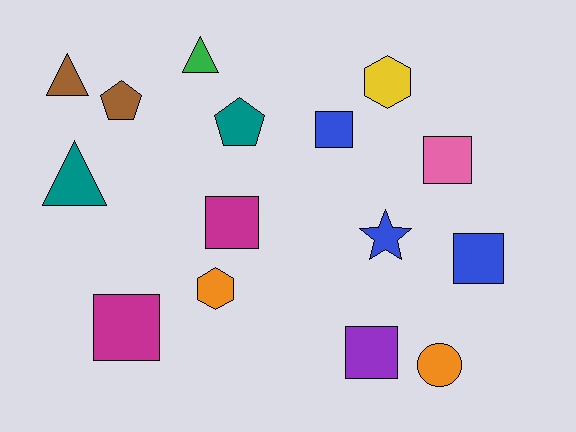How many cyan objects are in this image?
There are no cyan objects.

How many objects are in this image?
There are 15 objects.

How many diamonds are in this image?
There are no diamonds.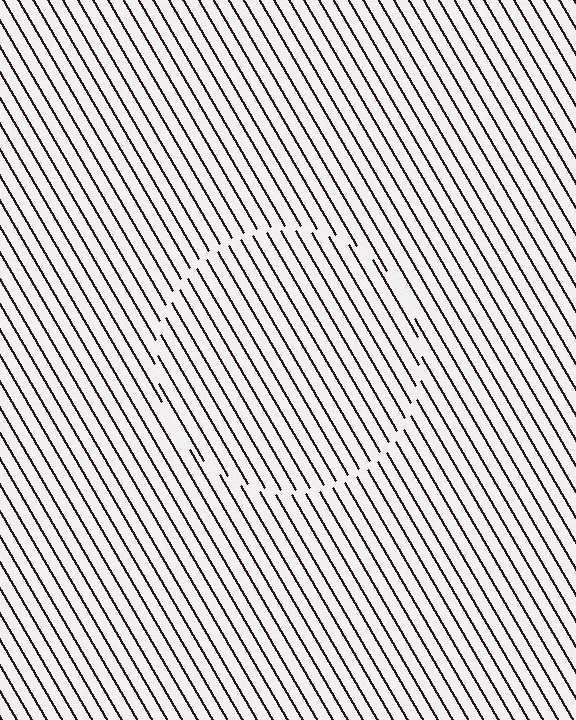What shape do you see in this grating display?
An illusory circle. The interior of the shape contains the same grating, shifted by half a period — the contour is defined by the phase discontinuity where line-ends from the inner and outer gratings abut.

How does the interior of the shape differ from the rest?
The interior of the shape contains the same grating, shifted by half a period — the contour is defined by the phase discontinuity where line-ends from the inner and outer gratings abut.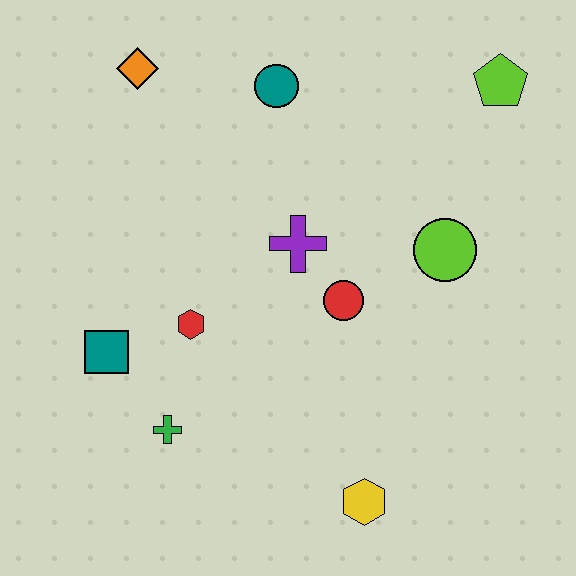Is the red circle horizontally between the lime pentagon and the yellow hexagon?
No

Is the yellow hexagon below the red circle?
Yes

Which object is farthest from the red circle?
The orange diamond is farthest from the red circle.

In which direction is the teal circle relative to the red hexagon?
The teal circle is above the red hexagon.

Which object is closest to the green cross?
The teal square is closest to the green cross.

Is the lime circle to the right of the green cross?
Yes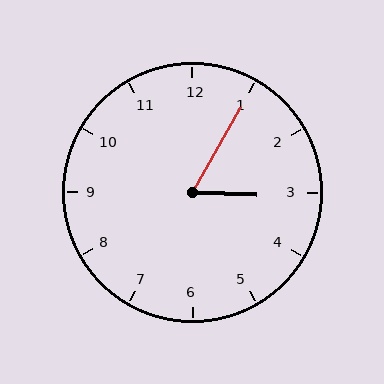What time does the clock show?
3:05.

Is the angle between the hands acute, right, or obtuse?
It is acute.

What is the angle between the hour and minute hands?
Approximately 62 degrees.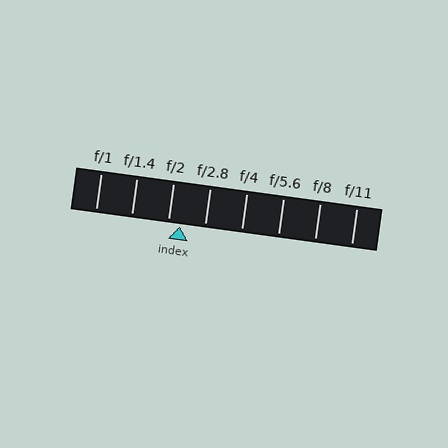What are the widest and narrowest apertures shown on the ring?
The widest aperture shown is f/1 and the narrowest is f/11.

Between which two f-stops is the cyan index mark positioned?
The index mark is between f/2 and f/2.8.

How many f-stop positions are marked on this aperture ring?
There are 8 f-stop positions marked.